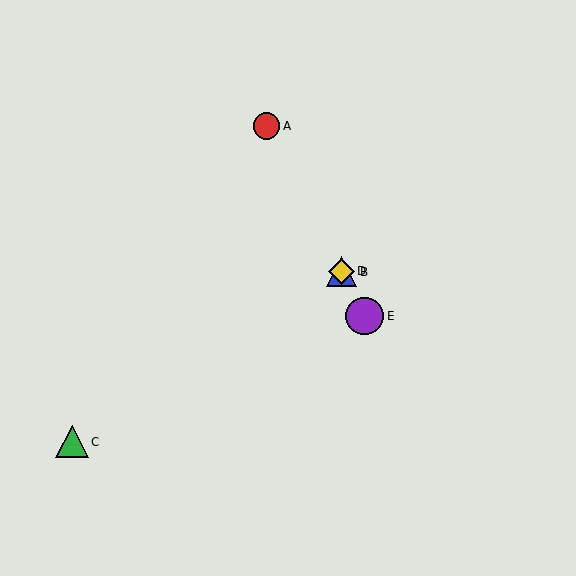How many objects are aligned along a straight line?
4 objects (A, B, D, E) are aligned along a straight line.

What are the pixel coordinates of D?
Object D is at (342, 271).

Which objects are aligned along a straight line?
Objects A, B, D, E are aligned along a straight line.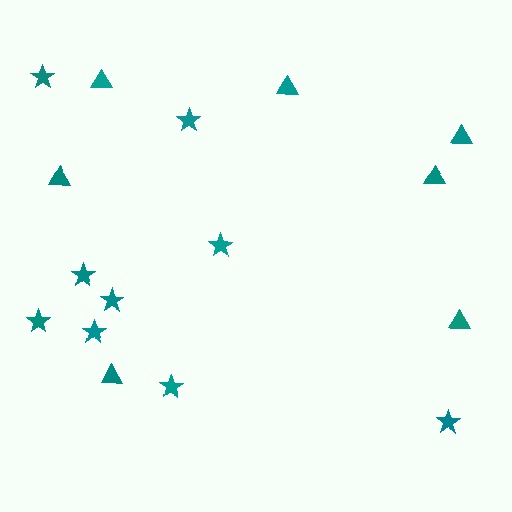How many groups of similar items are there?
There are 2 groups: one group of stars (9) and one group of triangles (7).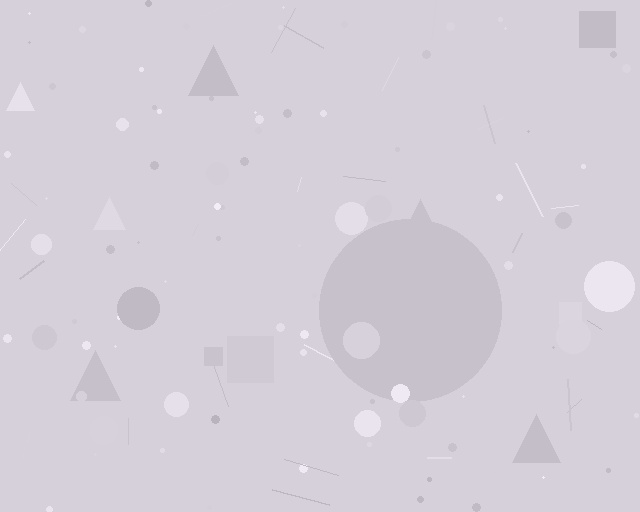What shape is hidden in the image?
A circle is hidden in the image.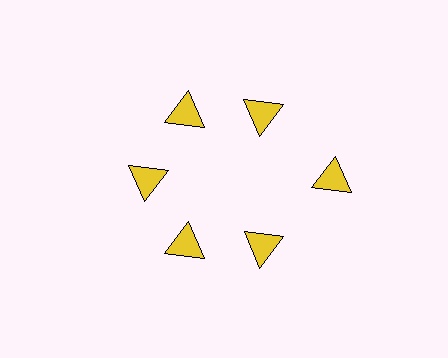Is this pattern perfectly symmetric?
No. The 6 yellow triangles are arranged in a ring, but one element near the 3 o'clock position is pushed outward from the center, breaking the 6-fold rotational symmetry.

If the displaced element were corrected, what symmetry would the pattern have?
It would have 6-fold rotational symmetry — the pattern would map onto itself every 60 degrees.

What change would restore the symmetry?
The symmetry would be restored by moving it inward, back onto the ring so that all 6 triangles sit at equal angles and equal distance from the center.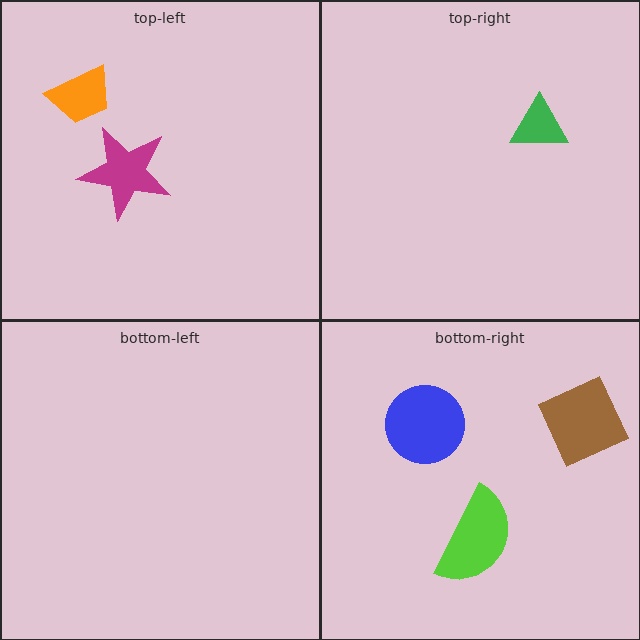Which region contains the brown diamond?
The bottom-right region.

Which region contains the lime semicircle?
The bottom-right region.